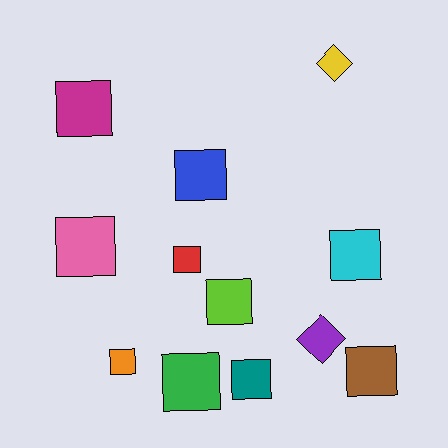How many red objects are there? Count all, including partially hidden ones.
There is 1 red object.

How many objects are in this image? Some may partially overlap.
There are 12 objects.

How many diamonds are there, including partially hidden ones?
There are 2 diamonds.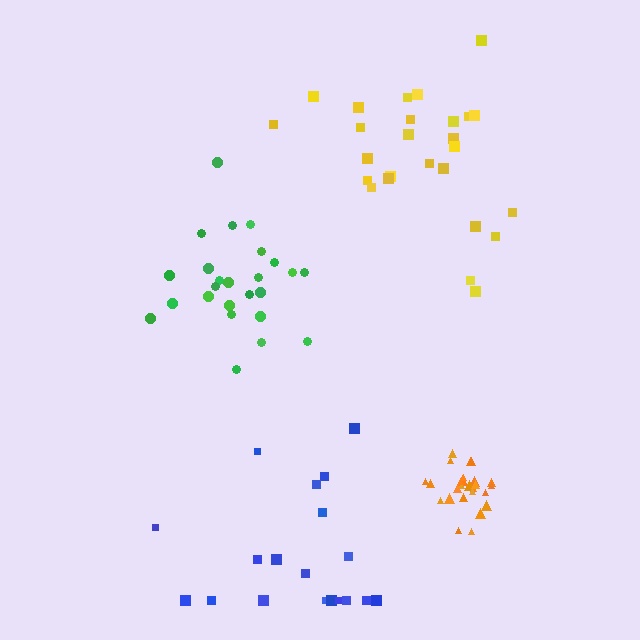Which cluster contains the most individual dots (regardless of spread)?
Orange (26).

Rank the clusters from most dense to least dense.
orange, green, blue, yellow.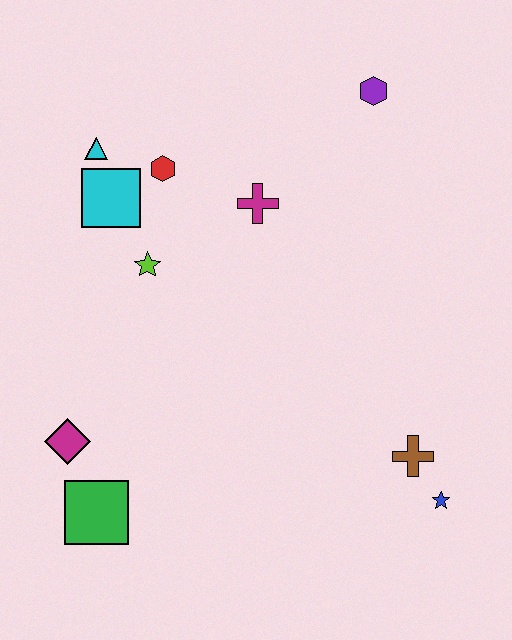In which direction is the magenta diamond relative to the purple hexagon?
The magenta diamond is below the purple hexagon.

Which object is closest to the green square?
The magenta diamond is closest to the green square.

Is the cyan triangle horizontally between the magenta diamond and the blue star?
Yes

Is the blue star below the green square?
No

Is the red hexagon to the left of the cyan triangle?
No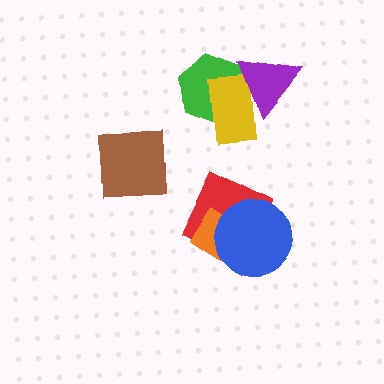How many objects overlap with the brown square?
0 objects overlap with the brown square.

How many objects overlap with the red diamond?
2 objects overlap with the red diamond.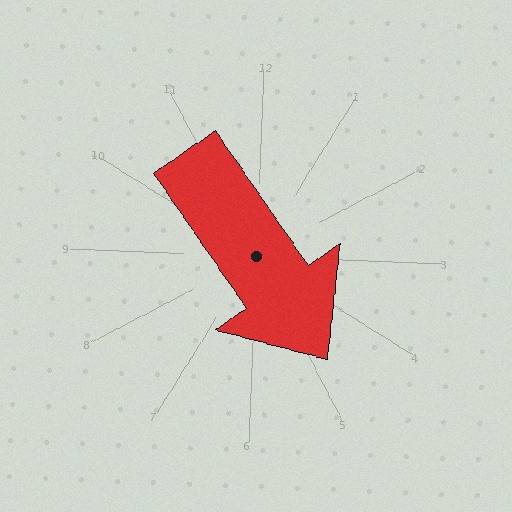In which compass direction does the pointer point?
Southeast.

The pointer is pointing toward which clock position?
Roughly 5 o'clock.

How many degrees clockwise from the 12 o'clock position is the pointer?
Approximately 143 degrees.